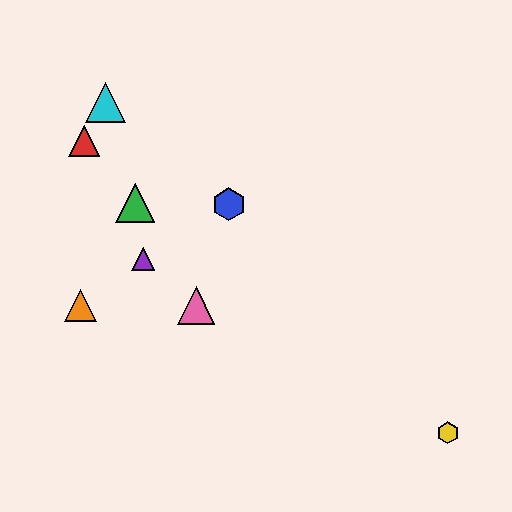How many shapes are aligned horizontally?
2 shapes (the orange triangle, the pink triangle) are aligned horizontally.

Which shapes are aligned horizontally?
The orange triangle, the pink triangle are aligned horizontally.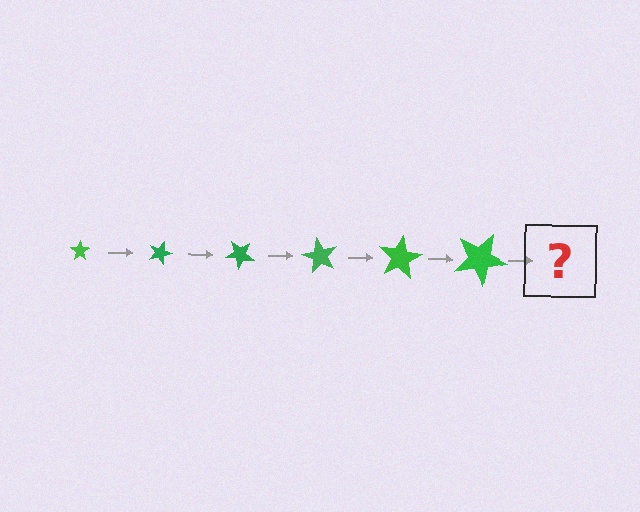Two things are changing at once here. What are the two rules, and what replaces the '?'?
The two rules are that the star grows larger each step and it rotates 20 degrees each step. The '?' should be a star, larger than the previous one and rotated 120 degrees from the start.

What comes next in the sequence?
The next element should be a star, larger than the previous one and rotated 120 degrees from the start.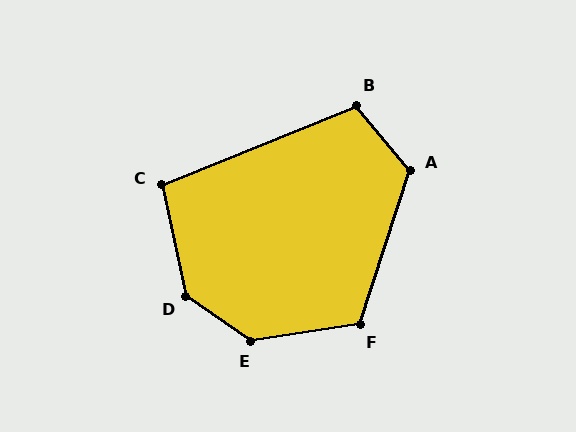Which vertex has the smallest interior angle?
C, at approximately 100 degrees.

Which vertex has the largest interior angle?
E, at approximately 137 degrees.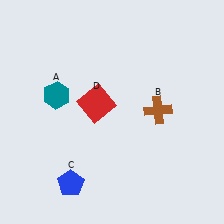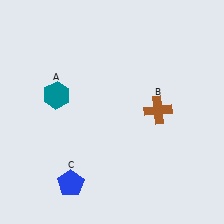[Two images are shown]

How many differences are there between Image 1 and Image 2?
There is 1 difference between the two images.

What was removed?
The red square (D) was removed in Image 2.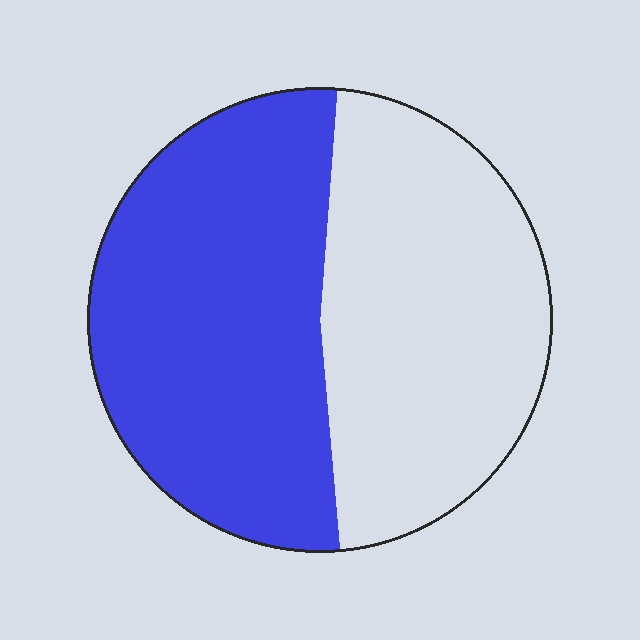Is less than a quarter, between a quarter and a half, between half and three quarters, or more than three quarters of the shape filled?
Between half and three quarters.